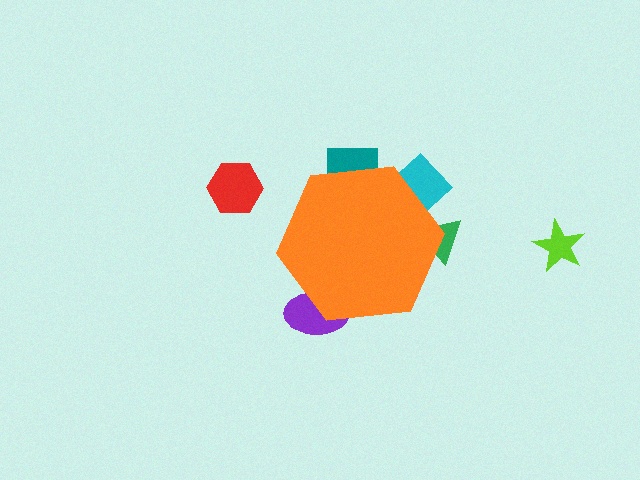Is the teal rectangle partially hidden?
Yes, the teal rectangle is partially hidden behind the orange hexagon.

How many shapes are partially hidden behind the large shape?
4 shapes are partially hidden.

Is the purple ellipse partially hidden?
Yes, the purple ellipse is partially hidden behind the orange hexagon.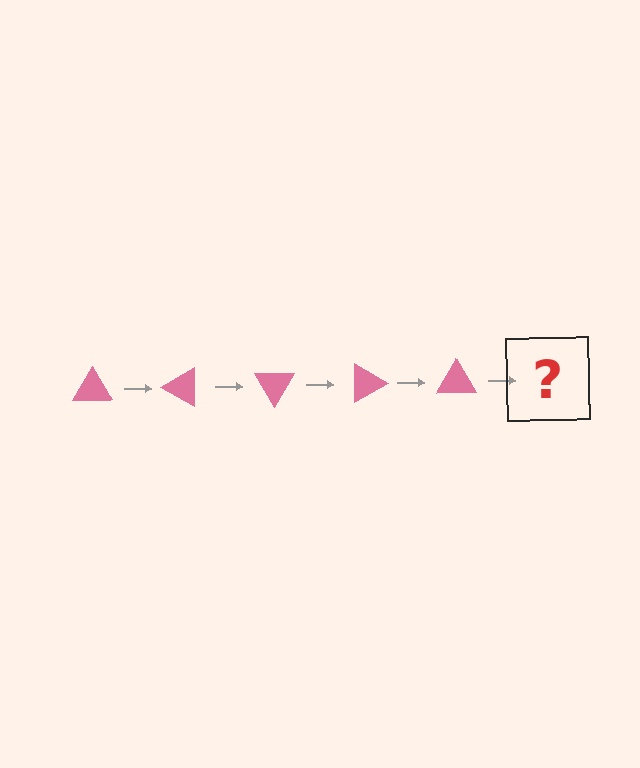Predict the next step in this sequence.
The next step is a pink triangle rotated 150 degrees.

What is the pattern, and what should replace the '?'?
The pattern is that the triangle rotates 30 degrees each step. The '?' should be a pink triangle rotated 150 degrees.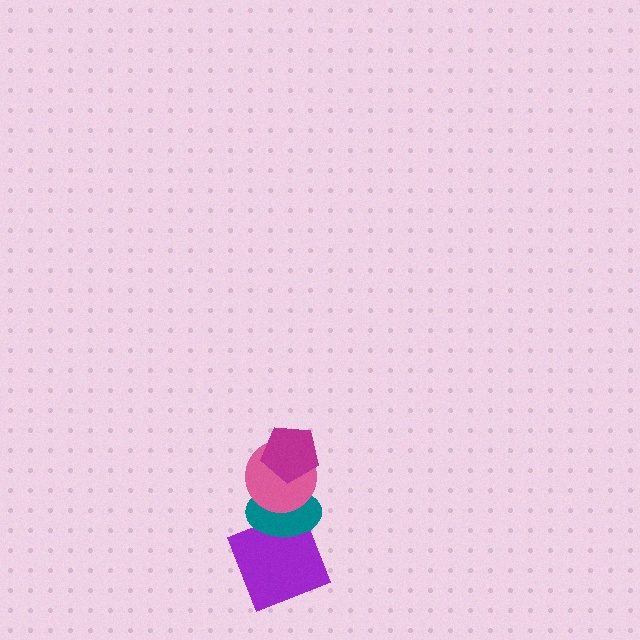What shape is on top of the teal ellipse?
The pink circle is on top of the teal ellipse.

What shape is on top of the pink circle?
The magenta pentagon is on top of the pink circle.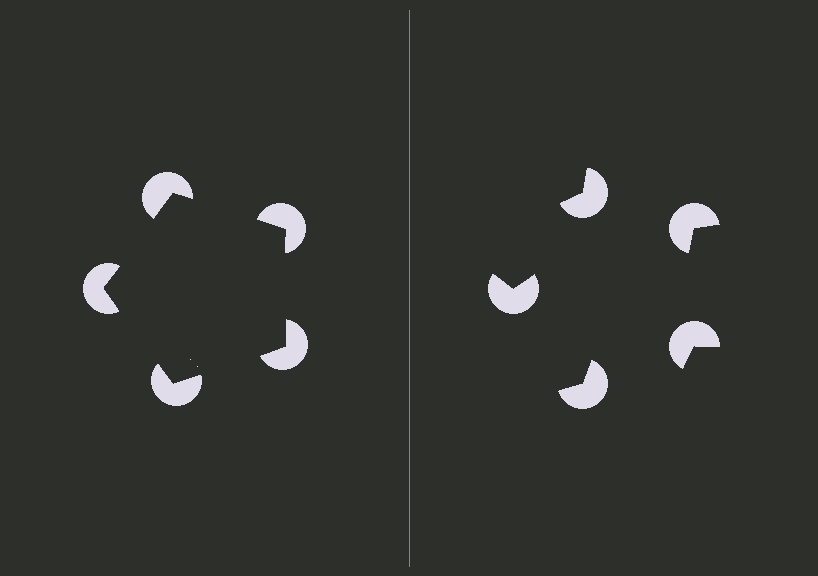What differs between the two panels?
The pac-man discs are positioned identically on both sides; only the wedge orientations differ. On the left they align to a pentagon; on the right they are misaligned.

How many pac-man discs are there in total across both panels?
10 — 5 on each side.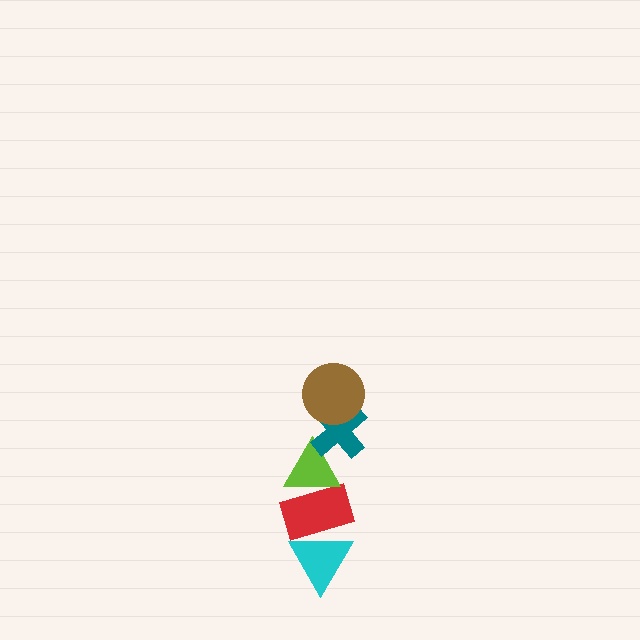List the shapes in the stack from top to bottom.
From top to bottom: the brown circle, the teal cross, the lime triangle, the red rectangle, the cyan triangle.